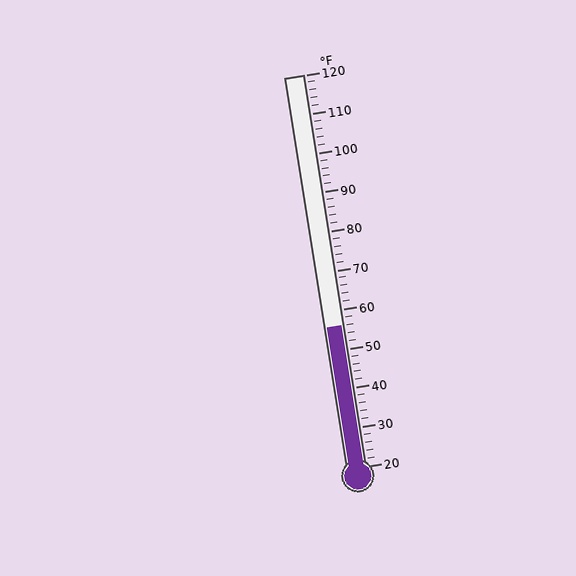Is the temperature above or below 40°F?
The temperature is above 40°F.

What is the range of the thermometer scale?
The thermometer scale ranges from 20°F to 120°F.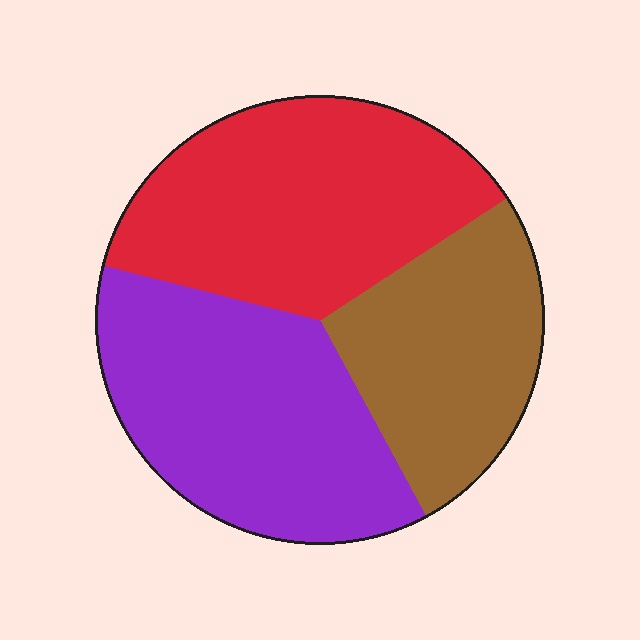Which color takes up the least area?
Brown, at roughly 25%.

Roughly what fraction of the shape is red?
Red covers 37% of the shape.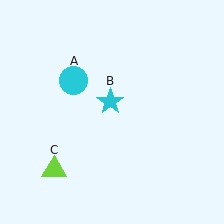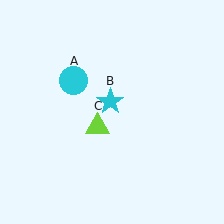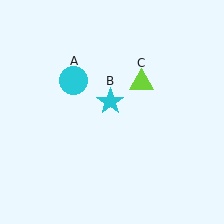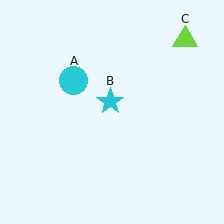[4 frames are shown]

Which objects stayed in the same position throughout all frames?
Cyan circle (object A) and cyan star (object B) remained stationary.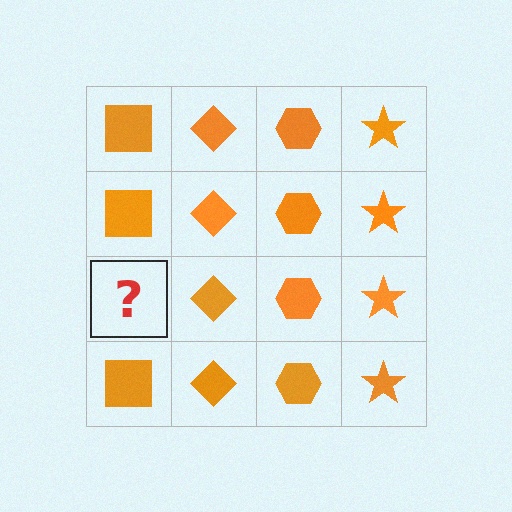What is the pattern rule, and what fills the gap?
The rule is that each column has a consistent shape. The gap should be filled with an orange square.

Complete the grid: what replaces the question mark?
The question mark should be replaced with an orange square.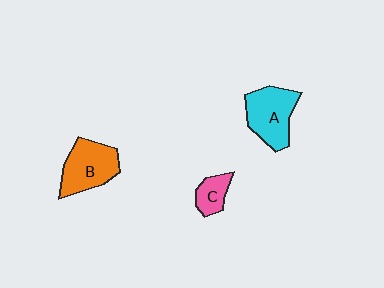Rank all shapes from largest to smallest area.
From largest to smallest: A (cyan), B (orange), C (pink).